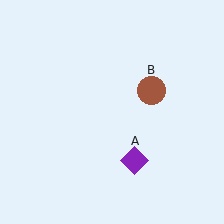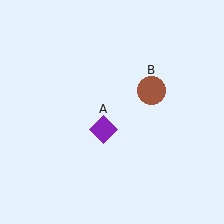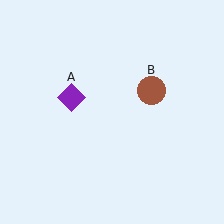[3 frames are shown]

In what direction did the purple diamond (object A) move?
The purple diamond (object A) moved up and to the left.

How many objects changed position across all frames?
1 object changed position: purple diamond (object A).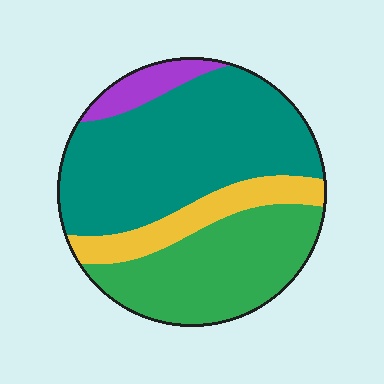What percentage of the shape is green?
Green takes up about one third (1/3) of the shape.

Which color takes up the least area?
Purple, at roughly 5%.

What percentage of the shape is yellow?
Yellow takes up less than a sixth of the shape.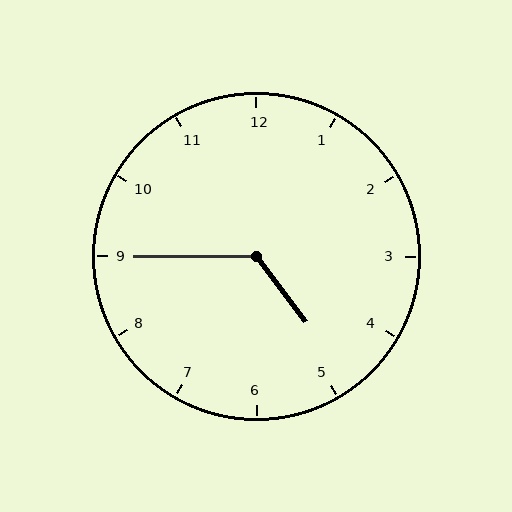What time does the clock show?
4:45.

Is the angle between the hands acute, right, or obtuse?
It is obtuse.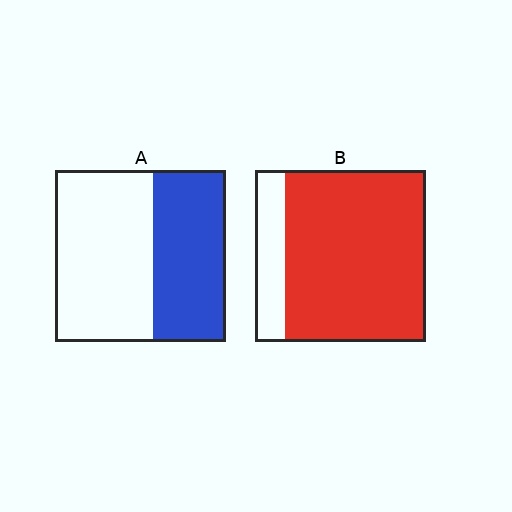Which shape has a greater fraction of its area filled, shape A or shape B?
Shape B.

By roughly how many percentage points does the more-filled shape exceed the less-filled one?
By roughly 40 percentage points (B over A).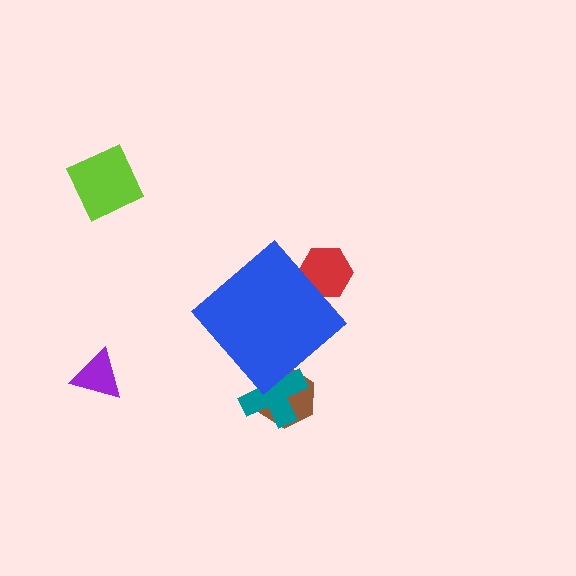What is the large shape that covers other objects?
A blue diamond.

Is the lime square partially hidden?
No, the lime square is fully visible.